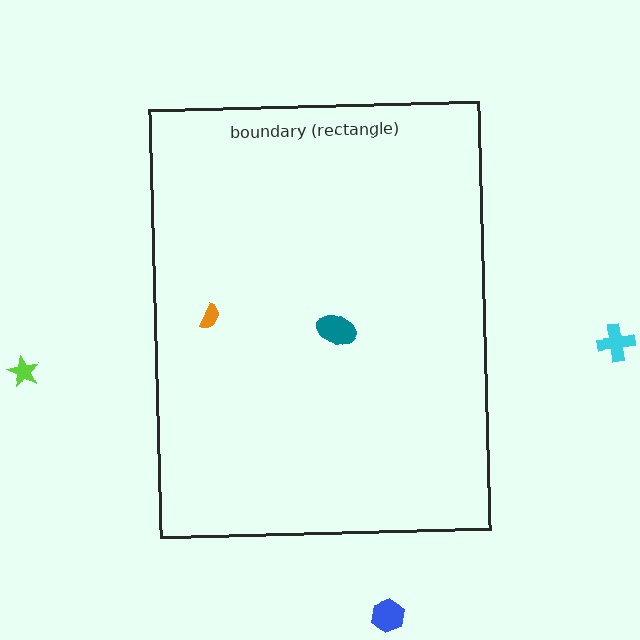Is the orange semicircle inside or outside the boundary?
Inside.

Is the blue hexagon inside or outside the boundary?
Outside.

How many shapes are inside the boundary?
2 inside, 3 outside.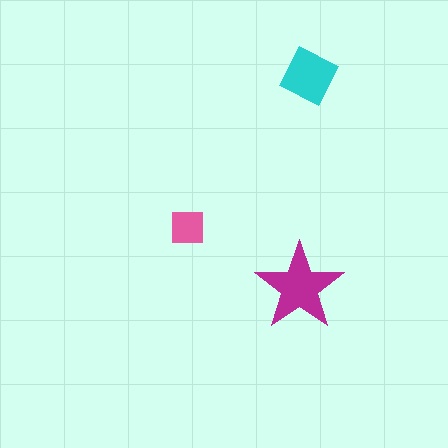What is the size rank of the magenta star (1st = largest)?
1st.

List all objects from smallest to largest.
The pink square, the cyan diamond, the magenta star.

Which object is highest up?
The cyan diamond is topmost.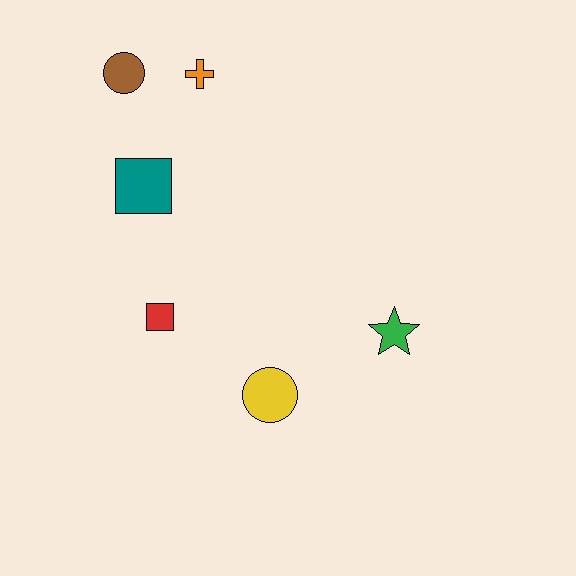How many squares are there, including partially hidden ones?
There are 2 squares.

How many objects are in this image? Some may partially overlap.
There are 6 objects.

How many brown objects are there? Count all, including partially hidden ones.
There is 1 brown object.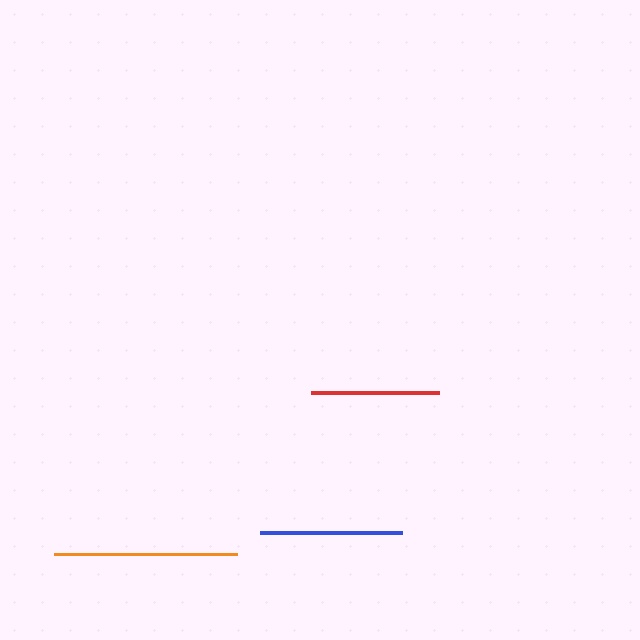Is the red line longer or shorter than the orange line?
The orange line is longer than the red line.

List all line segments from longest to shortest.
From longest to shortest: orange, blue, red.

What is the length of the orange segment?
The orange segment is approximately 183 pixels long.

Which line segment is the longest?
The orange line is the longest at approximately 183 pixels.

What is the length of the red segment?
The red segment is approximately 128 pixels long.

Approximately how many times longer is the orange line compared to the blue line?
The orange line is approximately 1.3 times the length of the blue line.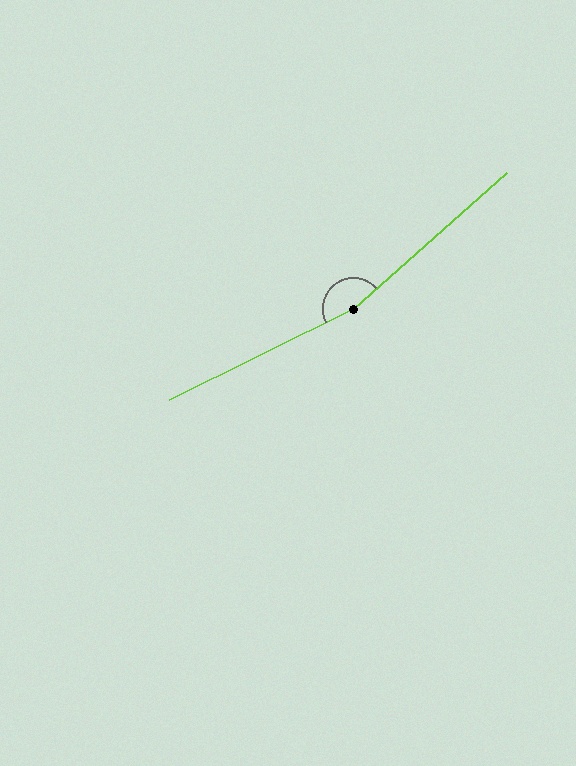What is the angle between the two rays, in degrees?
Approximately 165 degrees.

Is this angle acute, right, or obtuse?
It is obtuse.